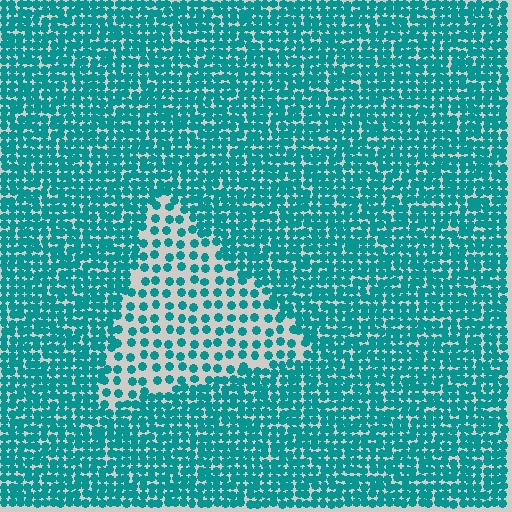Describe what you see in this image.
The image contains small teal elements arranged at two different densities. A triangle-shaped region is visible where the elements are less densely packed than the surrounding area.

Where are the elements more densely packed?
The elements are more densely packed outside the triangle boundary.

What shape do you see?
I see a triangle.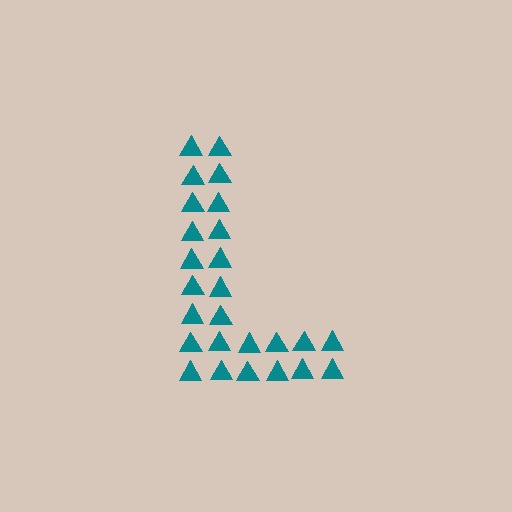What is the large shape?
The large shape is the letter L.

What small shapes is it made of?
It is made of small triangles.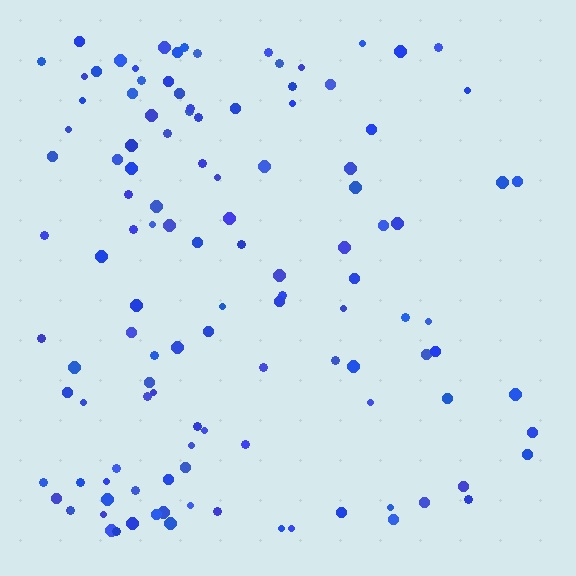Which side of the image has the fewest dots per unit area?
The right.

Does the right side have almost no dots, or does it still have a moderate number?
Still a moderate number, just noticeably fewer than the left.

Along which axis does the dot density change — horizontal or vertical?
Horizontal.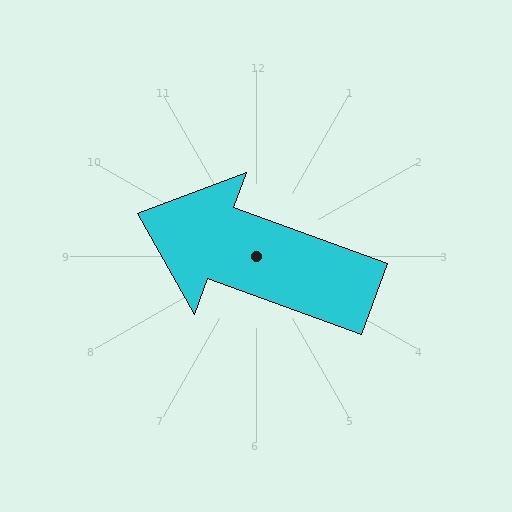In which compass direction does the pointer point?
West.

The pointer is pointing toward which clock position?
Roughly 10 o'clock.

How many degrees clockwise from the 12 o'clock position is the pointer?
Approximately 290 degrees.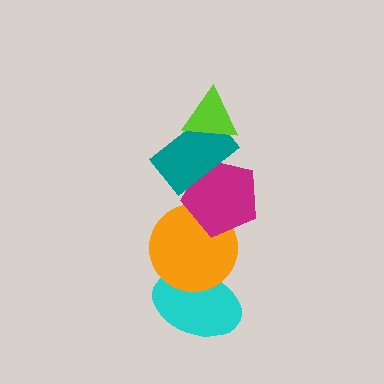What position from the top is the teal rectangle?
The teal rectangle is 2nd from the top.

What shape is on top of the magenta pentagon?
The teal rectangle is on top of the magenta pentagon.